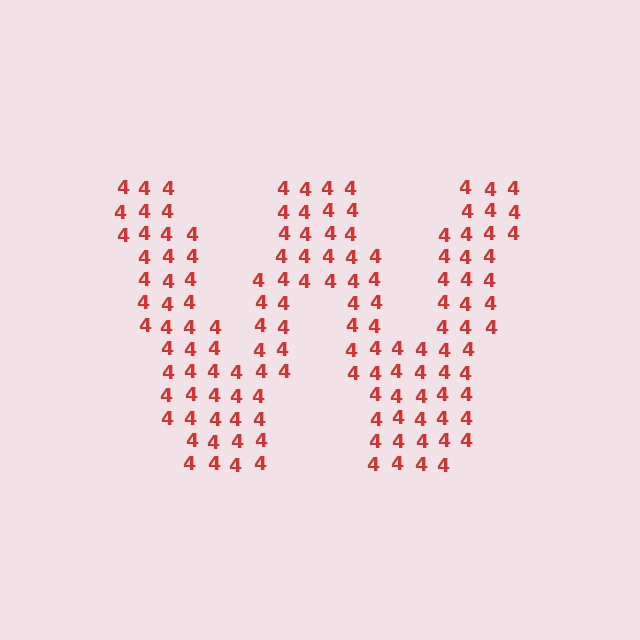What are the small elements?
The small elements are digit 4's.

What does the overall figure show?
The overall figure shows the letter W.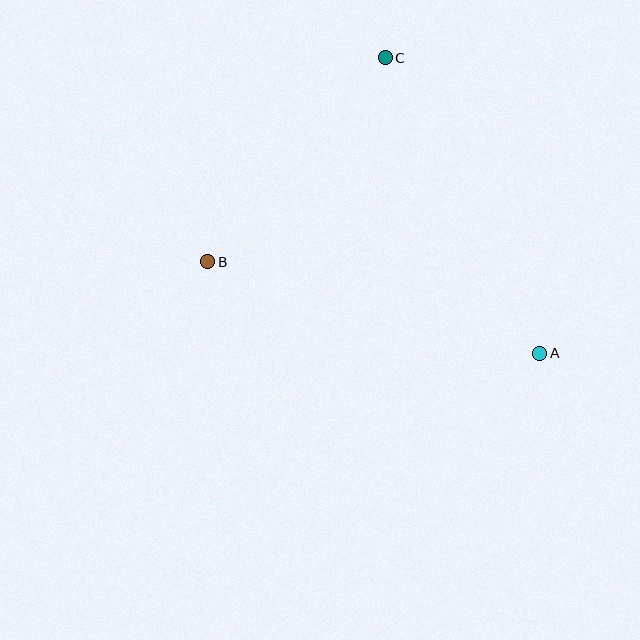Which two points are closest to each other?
Points B and C are closest to each other.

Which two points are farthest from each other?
Points A and B are farthest from each other.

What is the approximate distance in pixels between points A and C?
The distance between A and C is approximately 333 pixels.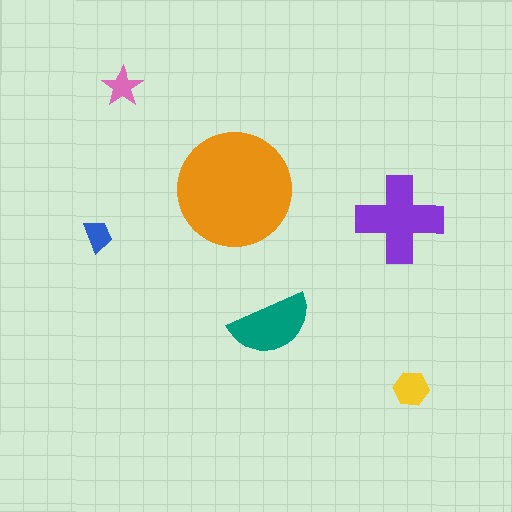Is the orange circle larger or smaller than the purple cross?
Larger.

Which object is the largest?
The orange circle.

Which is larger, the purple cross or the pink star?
The purple cross.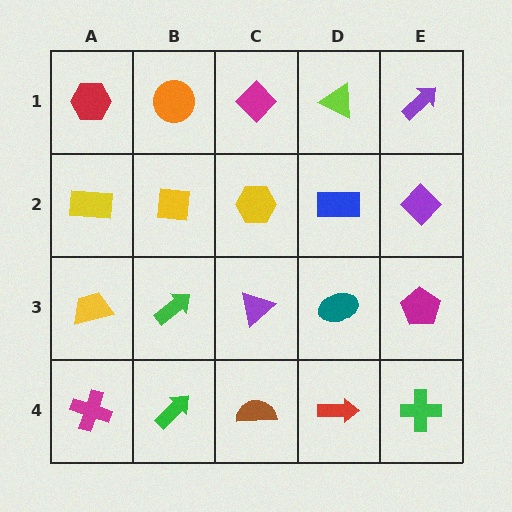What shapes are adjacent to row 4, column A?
A yellow trapezoid (row 3, column A), a green arrow (row 4, column B).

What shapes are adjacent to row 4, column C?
A purple triangle (row 3, column C), a green arrow (row 4, column B), a red arrow (row 4, column D).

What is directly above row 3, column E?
A purple diamond.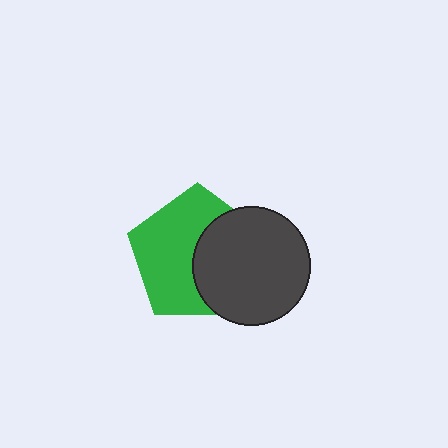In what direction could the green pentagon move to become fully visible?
The green pentagon could move left. That would shift it out from behind the dark gray circle entirely.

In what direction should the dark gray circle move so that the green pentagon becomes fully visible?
The dark gray circle should move right. That is the shortest direction to clear the overlap and leave the green pentagon fully visible.